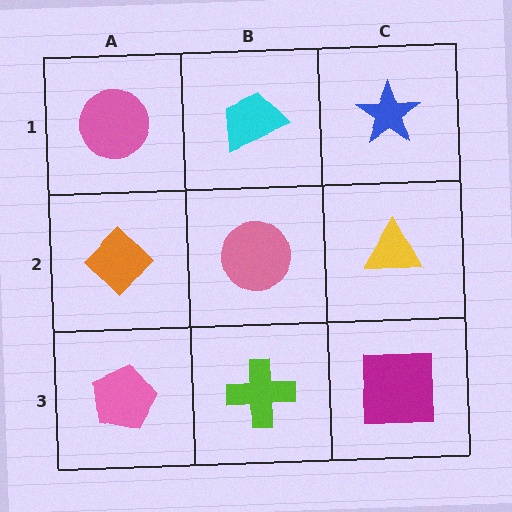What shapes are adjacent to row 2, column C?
A blue star (row 1, column C), a magenta square (row 3, column C), a pink circle (row 2, column B).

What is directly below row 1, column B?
A pink circle.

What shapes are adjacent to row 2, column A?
A pink circle (row 1, column A), a pink pentagon (row 3, column A), a pink circle (row 2, column B).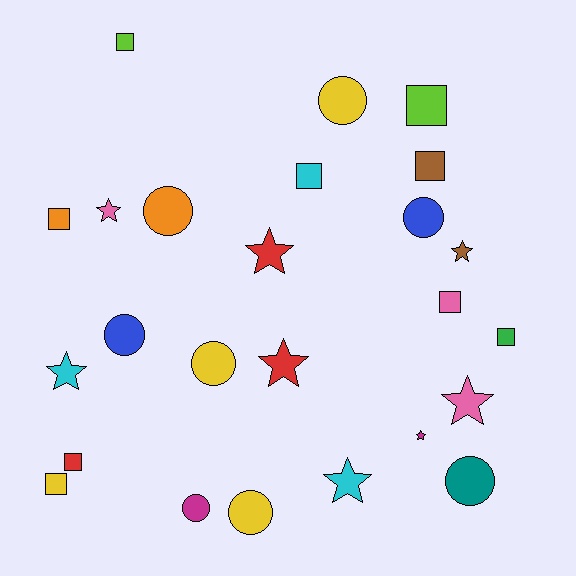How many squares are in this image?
There are 9 squares.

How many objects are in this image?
There are 25 objects.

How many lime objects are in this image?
There are 2 lime objects.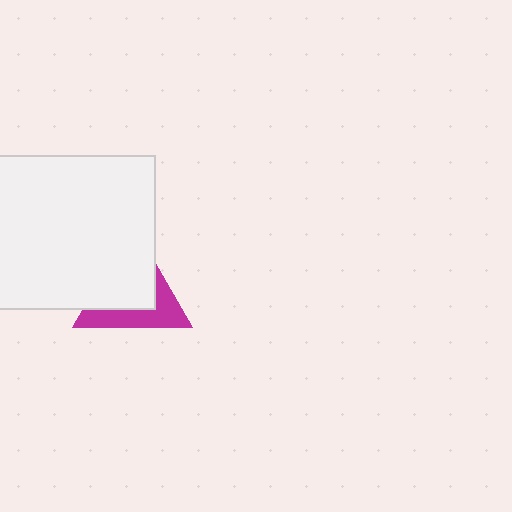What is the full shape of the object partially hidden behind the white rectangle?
The partially hidden object is a magenta triangle.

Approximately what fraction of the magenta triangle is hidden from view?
Roughly 59% of the magenta triangle is hidden behind the white rectangle.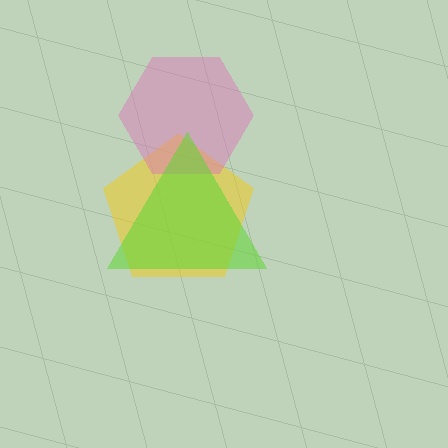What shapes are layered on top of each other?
The layered shapes are: a yellow pentagon, a pink hexagon, a lime triangle.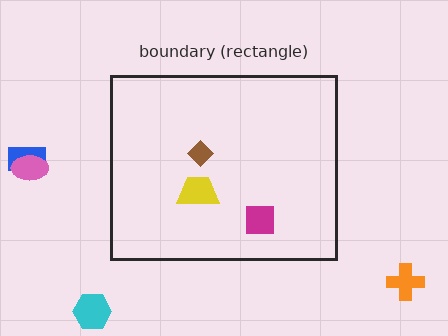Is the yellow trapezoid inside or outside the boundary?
Inside.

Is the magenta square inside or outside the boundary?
Inside.